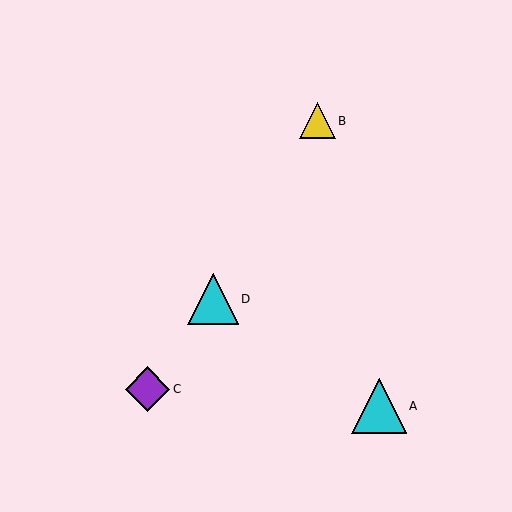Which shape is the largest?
The cyan triangle (labeled A) is the largest.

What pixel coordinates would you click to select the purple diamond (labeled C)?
Click at (148, 389) to select the purple diamond C.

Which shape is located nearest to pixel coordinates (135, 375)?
The purple diamond (labeled C) at (148, 389) is nearest to that location.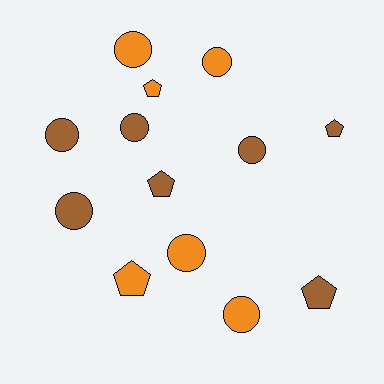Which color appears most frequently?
Brown, with 7 objects.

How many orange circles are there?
There are 4 orange circles.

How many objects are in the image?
There are 13 objects.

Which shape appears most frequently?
Circle, with 8 objects.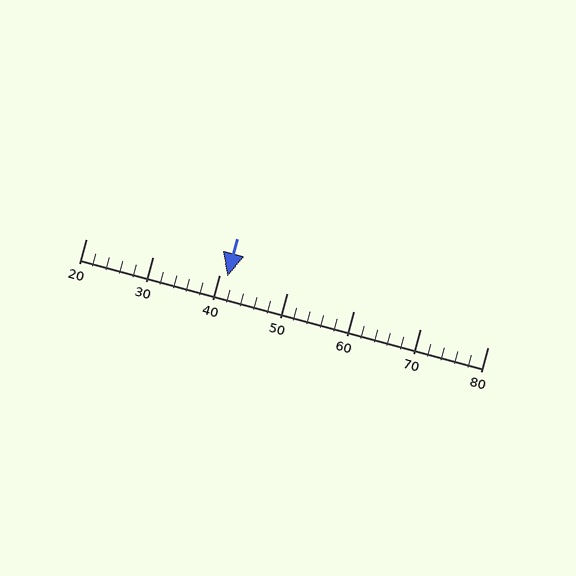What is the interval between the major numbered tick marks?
The major tick marks are spaced 10 units apart.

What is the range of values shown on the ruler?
The ruler shows values from 20 to 80.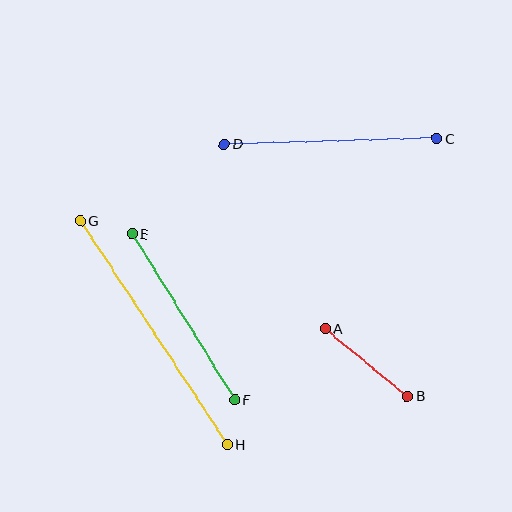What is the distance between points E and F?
The distance is approximately 195 pixels.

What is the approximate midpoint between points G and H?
The midpoint is at approximately (154, 333) pixels.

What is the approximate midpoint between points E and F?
The midpoint is at approximately (183, 317) pixels.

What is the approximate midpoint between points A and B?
The midpoint is at approximately (366, 362) pixels.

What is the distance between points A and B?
The distance is approximately 106 pixels.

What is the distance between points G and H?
The distance is approximately 268 pixels.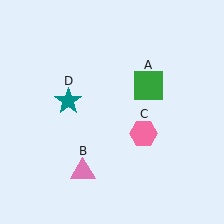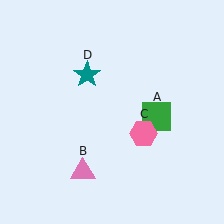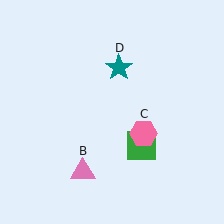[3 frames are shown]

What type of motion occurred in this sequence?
The green square (object A), teal star (object D) rotated clockwise around the center of the scene.